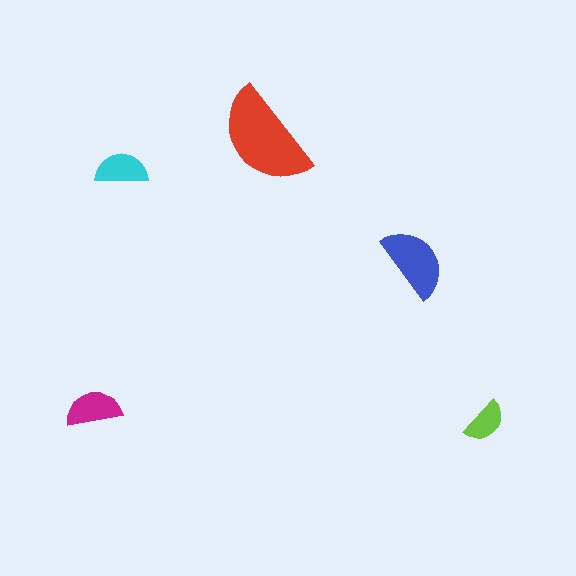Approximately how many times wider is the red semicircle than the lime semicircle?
About 2.5 times wider.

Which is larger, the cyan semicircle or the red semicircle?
The red one.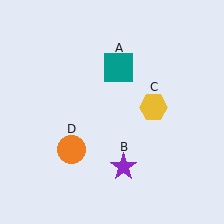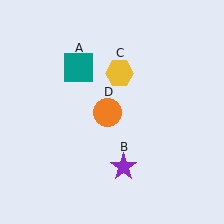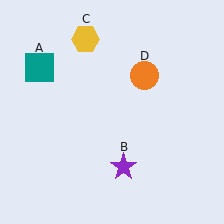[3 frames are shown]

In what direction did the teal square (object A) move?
The teal square (object A) moved left.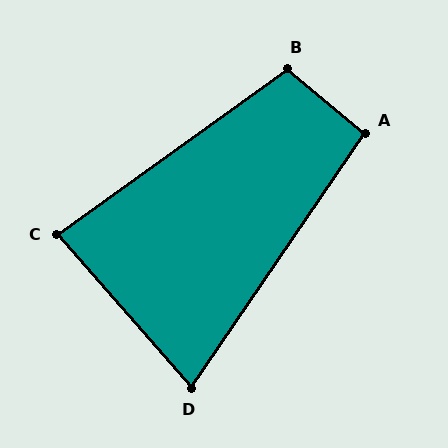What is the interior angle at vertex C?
Approximately 84 degrees (acute).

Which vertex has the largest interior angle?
B, at approximately 105 degrees.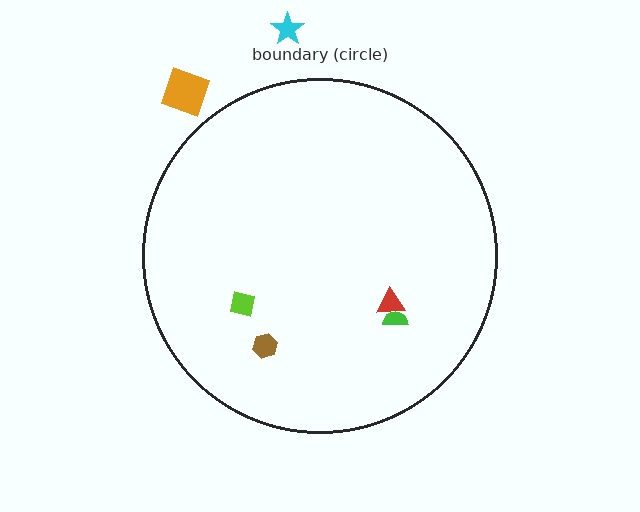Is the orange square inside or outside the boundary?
Outside.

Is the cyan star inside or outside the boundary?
Outside.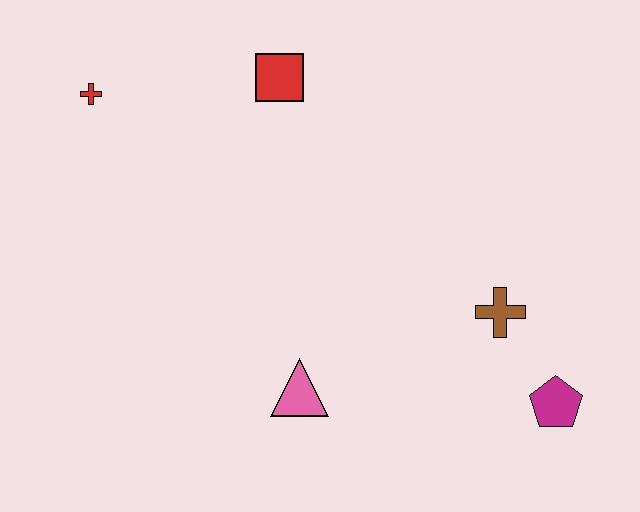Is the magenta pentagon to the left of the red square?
No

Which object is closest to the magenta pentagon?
The brown cross is closest to the magenta pentagon.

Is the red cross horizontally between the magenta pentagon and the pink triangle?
No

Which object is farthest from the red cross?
The magenta pentagon is farthest from the red cross.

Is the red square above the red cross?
Yes